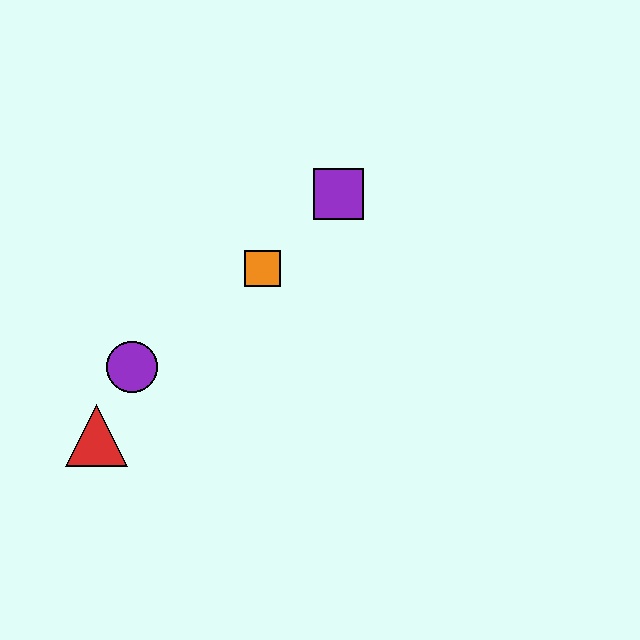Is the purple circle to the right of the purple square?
No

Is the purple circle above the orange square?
No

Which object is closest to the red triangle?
The purple circle is closest to the red triangle.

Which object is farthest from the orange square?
The red triangle is farthest from the orange square.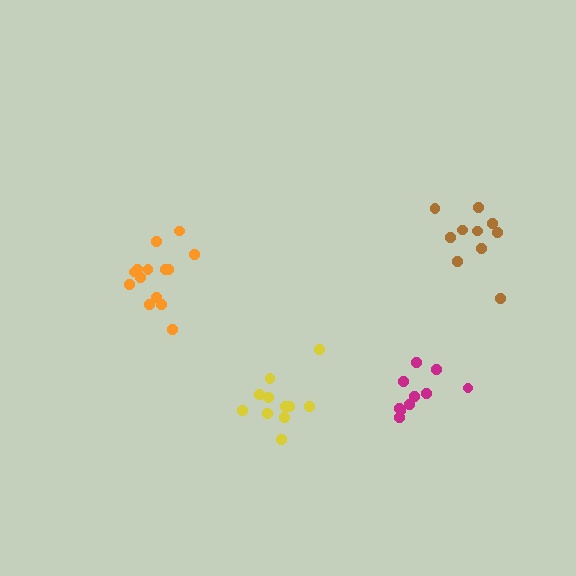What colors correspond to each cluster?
The clusters are colored: magenta, orange, brown, yellow.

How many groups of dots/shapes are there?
There are 4 groups.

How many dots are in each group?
Group 1: 10 dots, Group 2: 14 dots, Group 3: 10 dots, Group 4: 11 dots (45 total).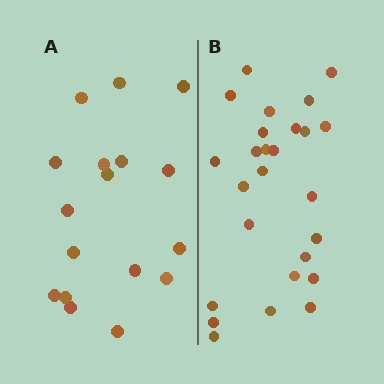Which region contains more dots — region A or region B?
Region B (the right region) has more dots.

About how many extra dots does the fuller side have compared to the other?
Region B has roughly 8 or so more dots than region A.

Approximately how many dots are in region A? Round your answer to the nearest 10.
About 20 dots. (The exact count is 17, which rounds to 20.)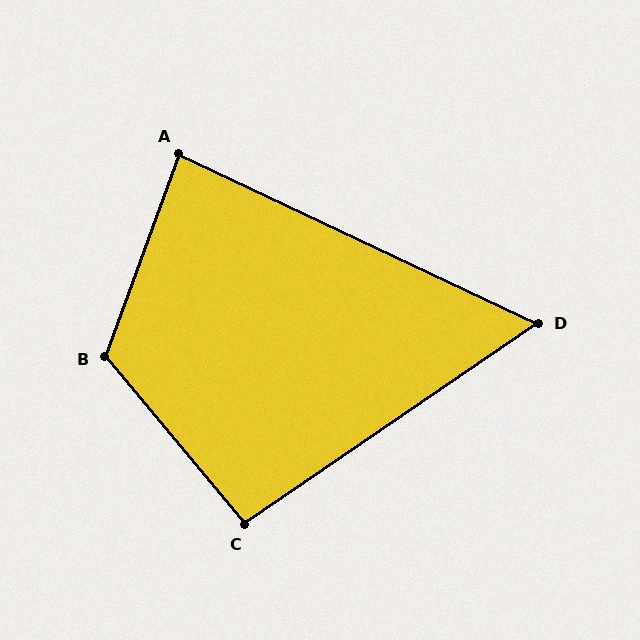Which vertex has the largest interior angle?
B, at approximately 120 degrees.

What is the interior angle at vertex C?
Approximately 95 degrees (obtuse).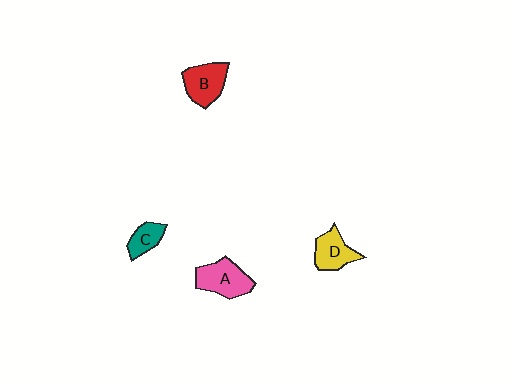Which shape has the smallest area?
Shape C (teal).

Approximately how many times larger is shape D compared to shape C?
Approximately 1.5 times.